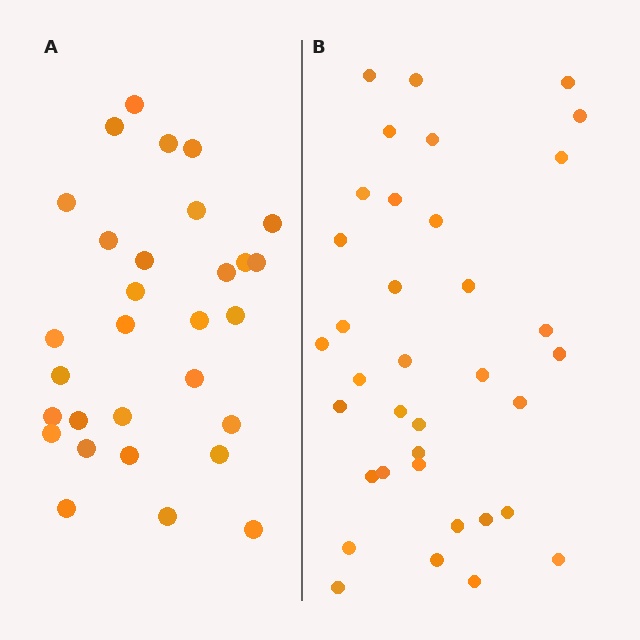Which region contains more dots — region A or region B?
Region B (the right region) has more dots.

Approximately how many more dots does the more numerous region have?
Region B has about 6 more dots than region A.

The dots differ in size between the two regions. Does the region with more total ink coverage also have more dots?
No. Region A has more total ink coverage because its dots are larger, but region B actually contains more individual dots. Total area can be misleading — the number of items is what matters here.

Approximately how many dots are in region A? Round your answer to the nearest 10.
About 30 dots.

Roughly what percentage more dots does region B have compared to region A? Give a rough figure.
About 20% more.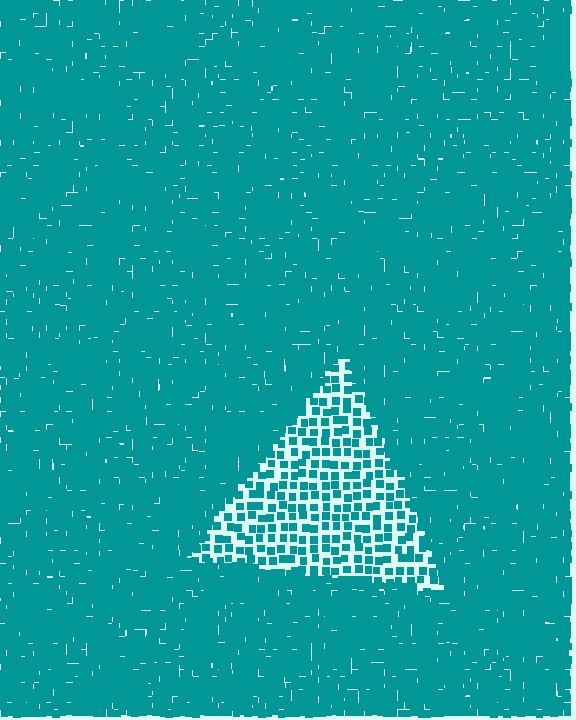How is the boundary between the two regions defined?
The boundary is defined by a change in element density (approximately 2.6x ratio). All elements are the same color, size, and shape.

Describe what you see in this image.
The image contains small teal elements arranged at two different densities. A triangle-shaped region is visible where the elements are less densely packed than the surrounding area.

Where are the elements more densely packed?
The elements are more densely packed outside the triangle boundary.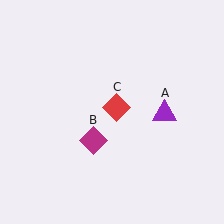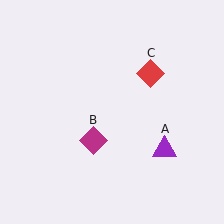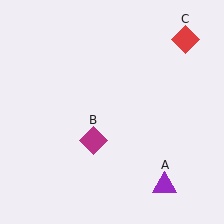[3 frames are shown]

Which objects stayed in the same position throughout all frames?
Magenta diamond (object B) remained stationary.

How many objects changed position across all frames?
2 objects changed position: purple triangle (object A), red diamond (object C).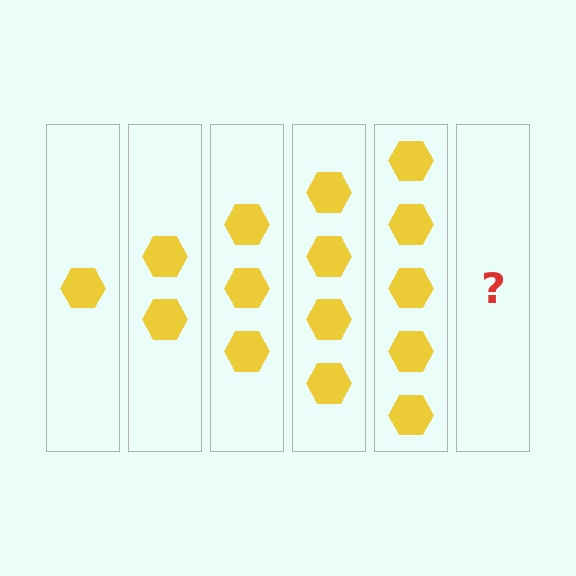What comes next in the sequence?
The next element should be 6 hexagons.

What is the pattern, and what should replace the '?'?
The pattern is that each step adds one more hexagon. The '?' should be 6 hexagons.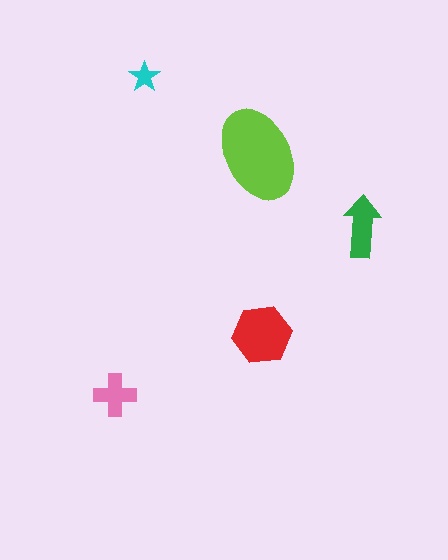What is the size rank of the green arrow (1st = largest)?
3rd.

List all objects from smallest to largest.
The cyan star, the pink cross, the green arrow, the red hexagon, the lime ellipse.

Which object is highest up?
The cyan star is topmost.